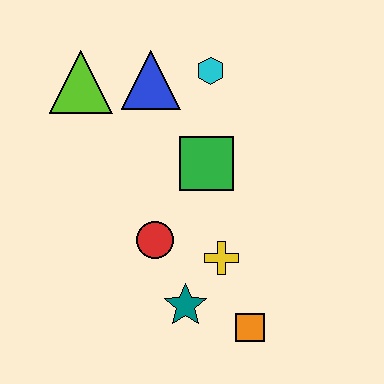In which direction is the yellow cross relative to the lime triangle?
The yellow cross is below the lime triangle.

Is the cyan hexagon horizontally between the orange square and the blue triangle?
Yes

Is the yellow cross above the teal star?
Yes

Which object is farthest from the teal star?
The lime triangle is farthest from the teal star.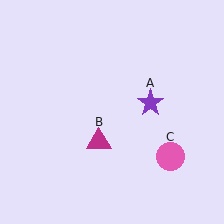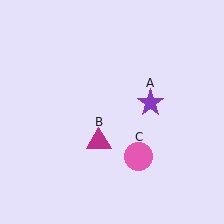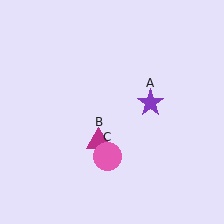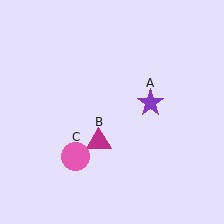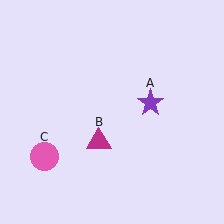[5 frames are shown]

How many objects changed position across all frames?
1 object changed position: pink circle (object C).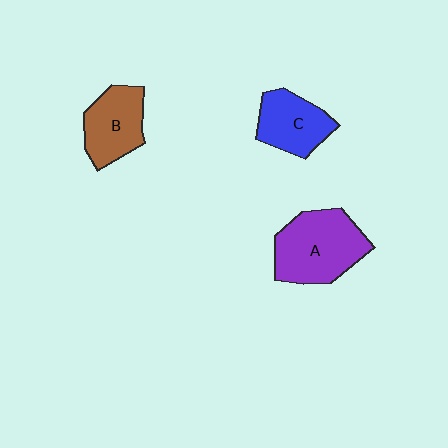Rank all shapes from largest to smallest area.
From largest to smallest: A (purple), B (brown), C (blue).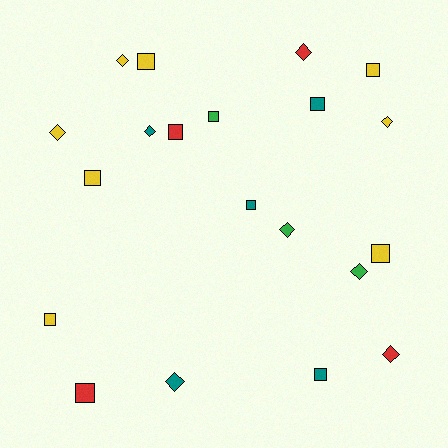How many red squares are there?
There are 2 red squares.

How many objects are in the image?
There are 20 objects.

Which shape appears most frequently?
Square, with 11 objects.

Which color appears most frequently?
Yellow, with 8 objects.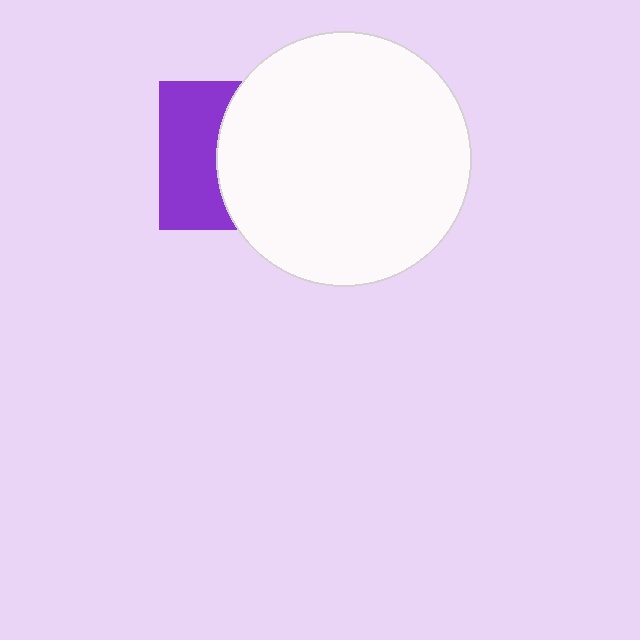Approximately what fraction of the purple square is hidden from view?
Roughly 57% of the purple square is hidden behind the white circle.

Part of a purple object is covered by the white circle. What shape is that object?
It is a square.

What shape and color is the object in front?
The object in front is a white circle.